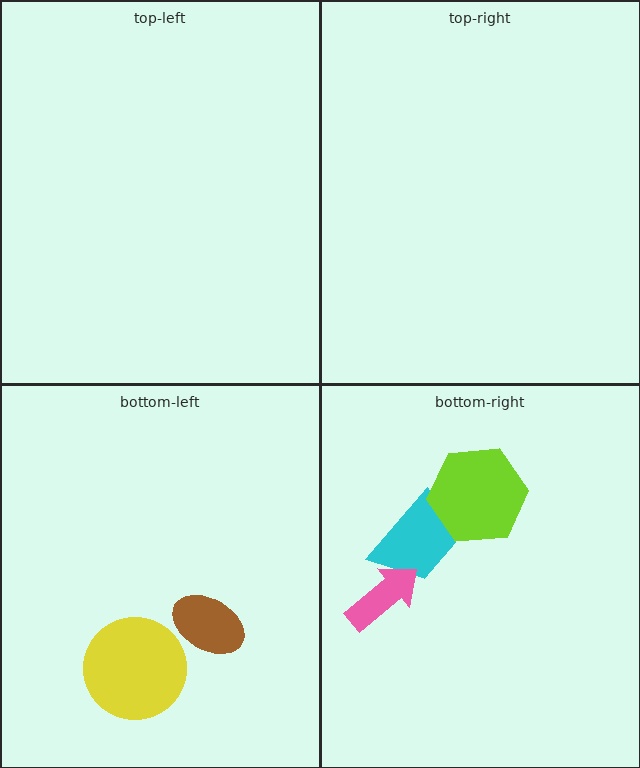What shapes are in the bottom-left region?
The brown ellipse, the yellow circle.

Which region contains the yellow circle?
The bottom-left region.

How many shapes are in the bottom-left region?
2.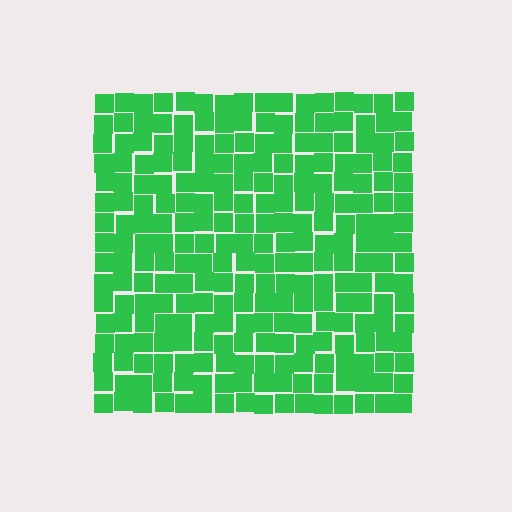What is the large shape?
The large shape is a square.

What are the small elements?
The small elements are squares.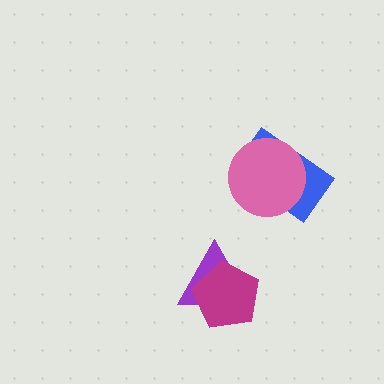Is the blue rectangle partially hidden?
Yes, it is partially covered by another shape.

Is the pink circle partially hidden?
No, no other shape covers it.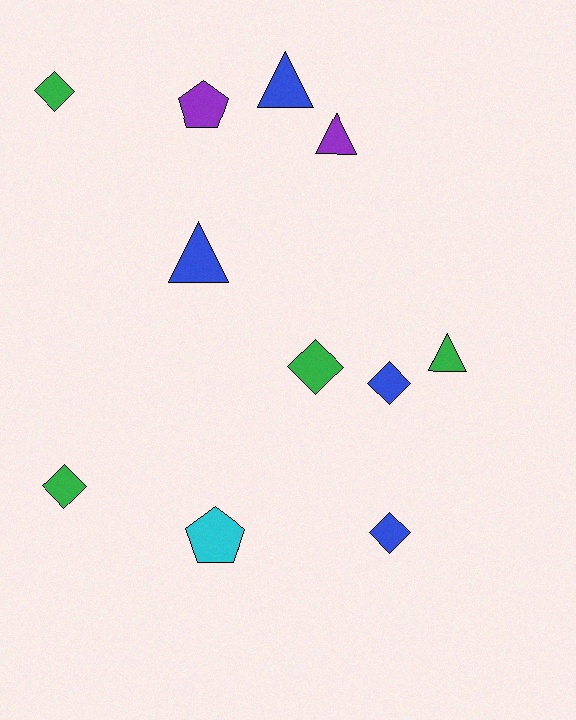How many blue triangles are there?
There are 2 blue triangles.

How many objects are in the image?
There are 11 objects.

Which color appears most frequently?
Green, with 4 objects.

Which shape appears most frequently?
Diamond, with 5 objects.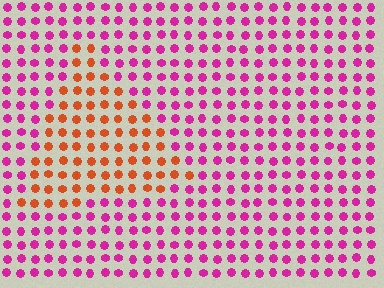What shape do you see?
I see a triangle.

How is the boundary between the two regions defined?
The boundary is defined purely by a slight shift in hue (about 57 degrees). Spacing, size, and orientation are identical on both sides.